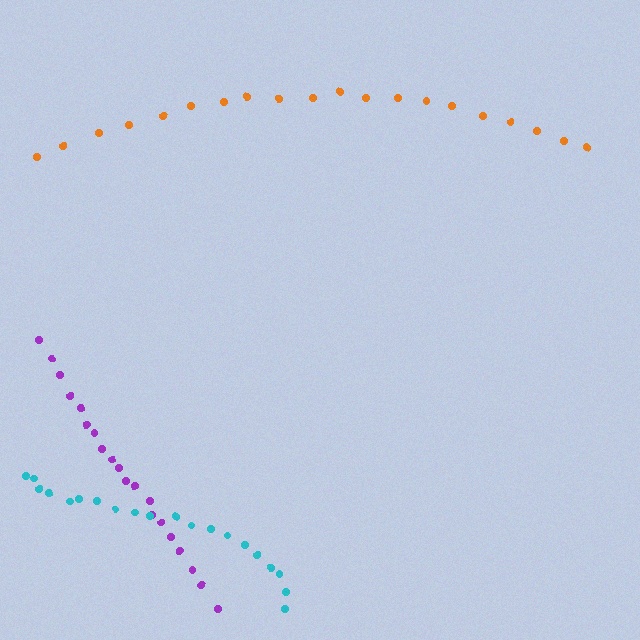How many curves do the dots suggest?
There are 3 distinct paths.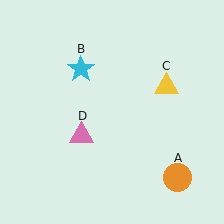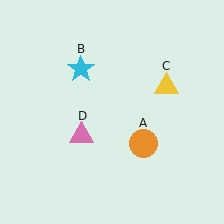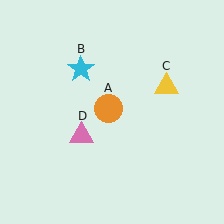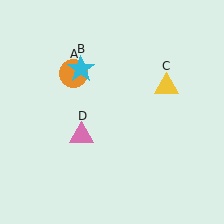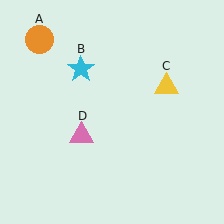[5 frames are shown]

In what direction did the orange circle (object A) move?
The orange circle (object A) moved up and to the left.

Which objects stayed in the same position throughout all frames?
Cyan star (object B) and yellow triangle (object C) and pink triangle (object D) remained stationary.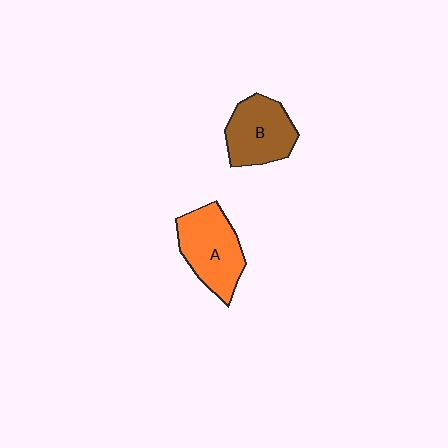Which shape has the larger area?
Shape A (orange).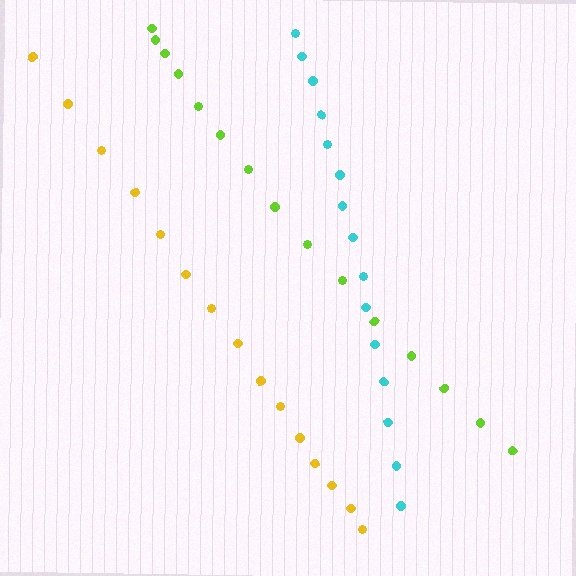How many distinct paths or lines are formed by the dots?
There are 3 distinct paths.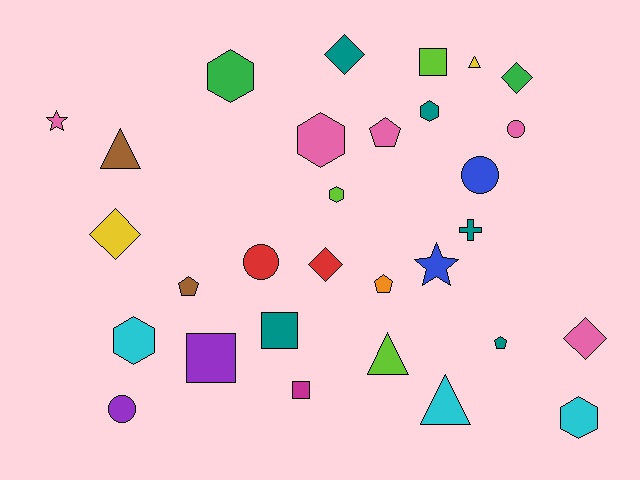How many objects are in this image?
There are 30 objects.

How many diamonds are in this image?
There are 5 diamonds.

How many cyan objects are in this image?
There are 3 cyan objects.